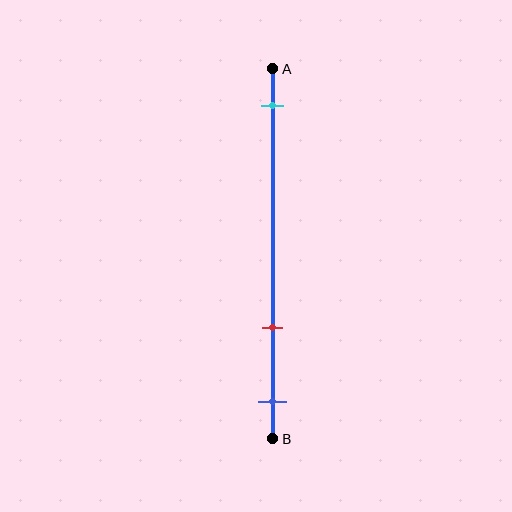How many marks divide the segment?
There are 3 marks dividing the segment.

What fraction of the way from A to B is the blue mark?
The blue mark is approximately 90% (0.9) of the way from A to B.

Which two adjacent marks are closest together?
The red and blue marks are the closest adjacent pair.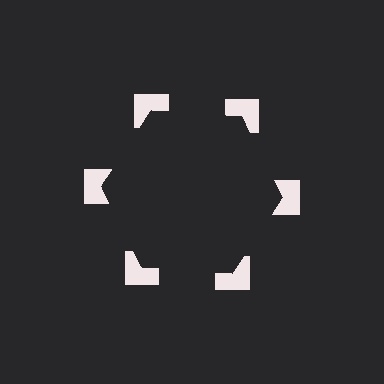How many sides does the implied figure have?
6 sides.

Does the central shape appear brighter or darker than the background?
It typically appears slightly darker than the background, even though no actual brightness change is drawn.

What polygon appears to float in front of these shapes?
An illusory hexagon — its edges are inferred from the aligned wedge cuts in the notched squares, not physically drawn.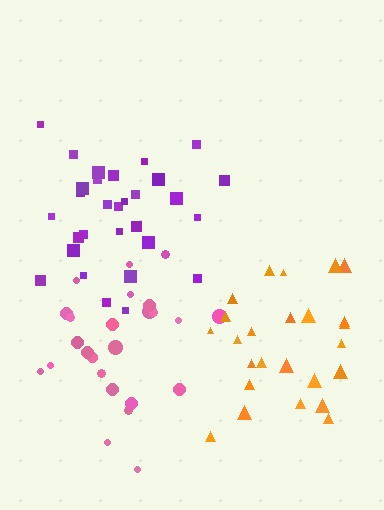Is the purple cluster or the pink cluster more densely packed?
Purple.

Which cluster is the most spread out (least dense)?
Pink.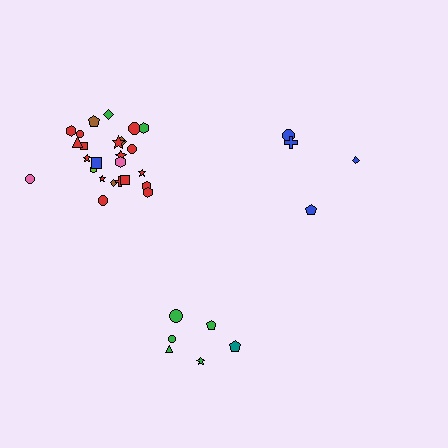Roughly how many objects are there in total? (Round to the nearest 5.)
Roughly 35 objects in total.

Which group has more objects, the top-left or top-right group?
The top-left group.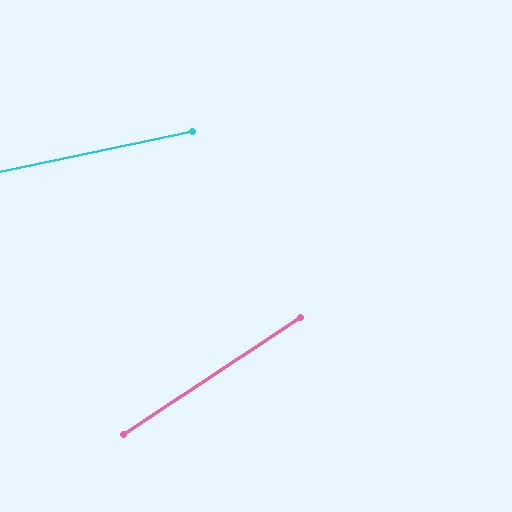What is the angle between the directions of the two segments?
Approximately 22 degrees.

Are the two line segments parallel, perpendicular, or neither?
Neither parallel nor perpendicular — they differ by about 22°.